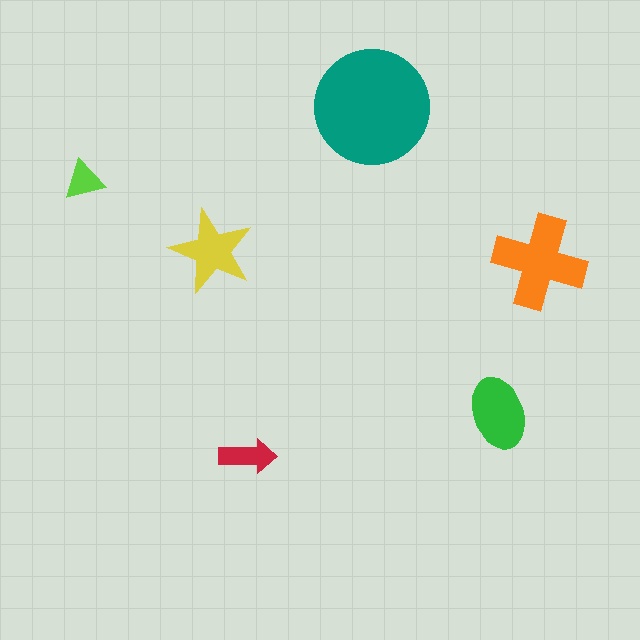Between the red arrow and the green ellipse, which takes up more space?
The green ellipse.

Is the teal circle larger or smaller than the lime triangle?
Larger.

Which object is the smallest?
The lime triangle.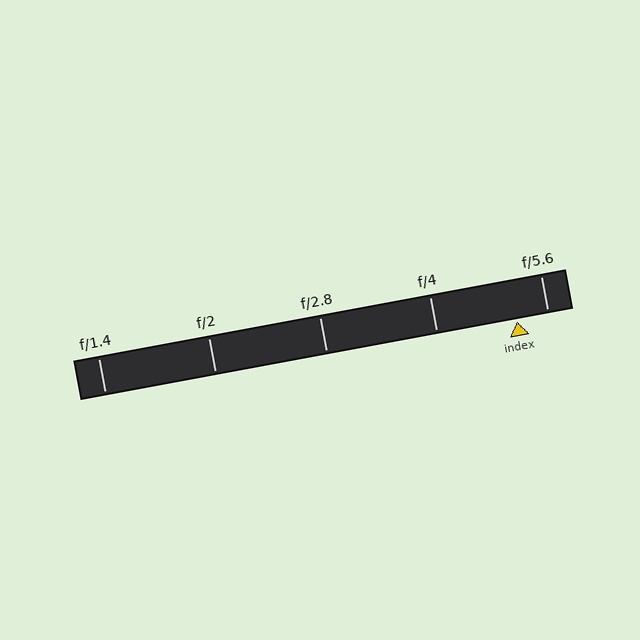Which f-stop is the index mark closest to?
The index mark is closest to f/5.6.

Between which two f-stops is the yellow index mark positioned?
The index mark is between f/4 and f/5.6.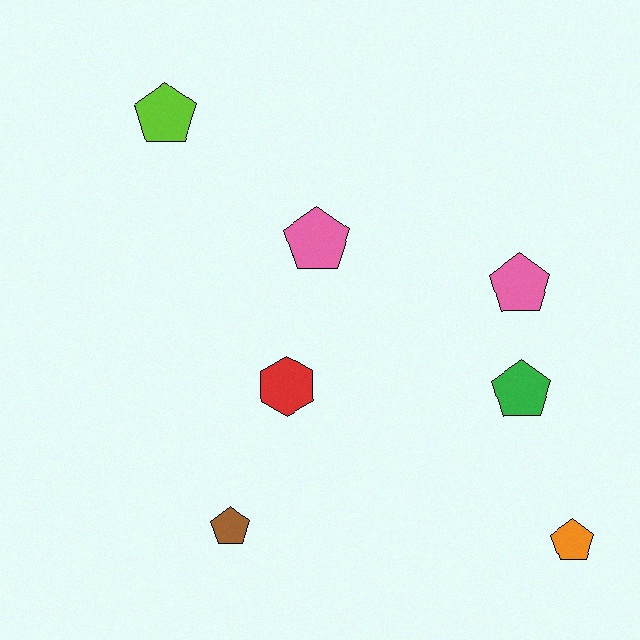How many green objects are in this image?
There is 1 green object.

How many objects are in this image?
There are 7 objects.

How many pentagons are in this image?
There are 6 pentagons.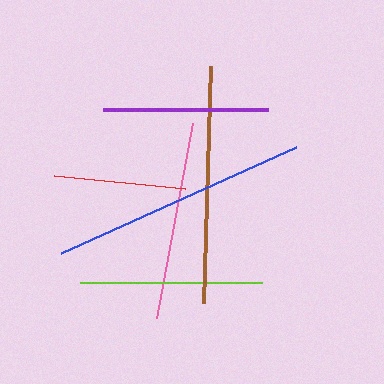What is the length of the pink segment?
The pink segment is approximately 199 pixels long.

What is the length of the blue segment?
The blue segment is approximately 258 pixels long.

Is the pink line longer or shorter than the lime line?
The pink line is longer than the lime line.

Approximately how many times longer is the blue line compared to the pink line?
The blue line is approximately 1.3 times the length of the pink line.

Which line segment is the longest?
The blue line is the longest at approximately 258 pixels.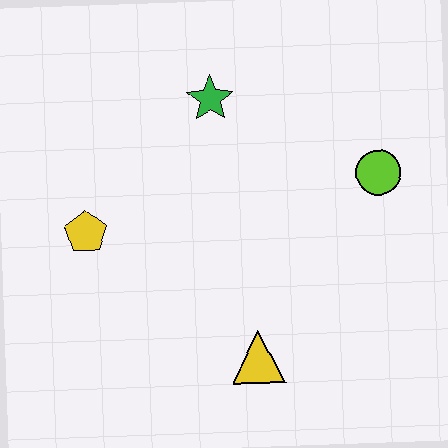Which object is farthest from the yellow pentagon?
The lime circle is farthest from the yellow pentagon.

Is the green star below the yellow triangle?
No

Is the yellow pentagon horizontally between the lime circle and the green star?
No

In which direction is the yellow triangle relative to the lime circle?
The yellow triangle is below the lime circle.